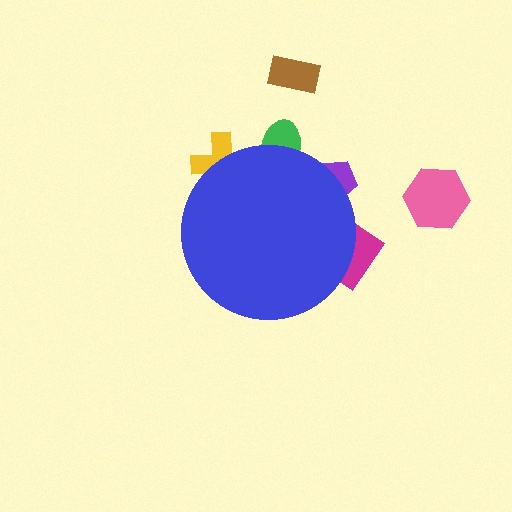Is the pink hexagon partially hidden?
No, the pink hexagon is fully visible.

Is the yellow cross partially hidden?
Yes, the yellow cross is partially hidden behind the blue circle.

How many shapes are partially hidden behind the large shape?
4 shapes are partially hidden.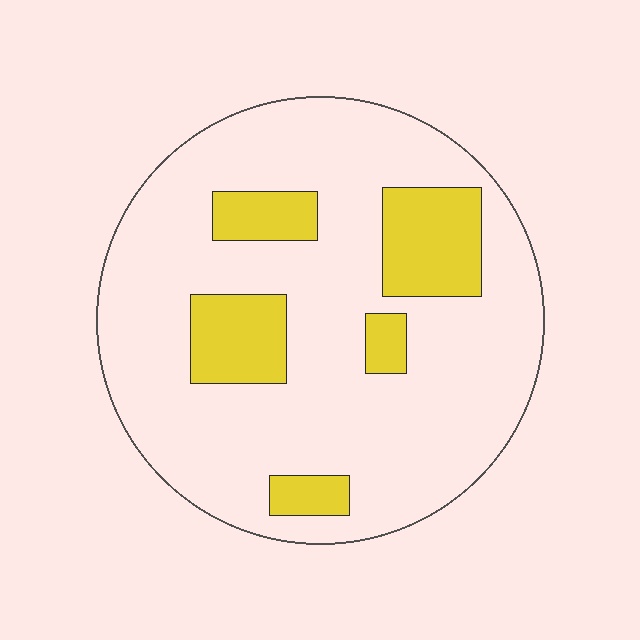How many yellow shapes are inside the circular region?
5.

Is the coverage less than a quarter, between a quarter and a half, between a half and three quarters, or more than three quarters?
Less than a quarter.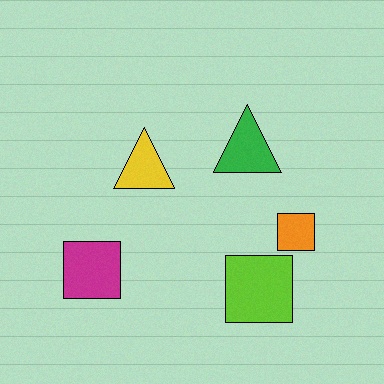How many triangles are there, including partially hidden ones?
There are 2 triangles.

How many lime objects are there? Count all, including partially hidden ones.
There is 1 lime object.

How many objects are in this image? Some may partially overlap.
There are 5 objects.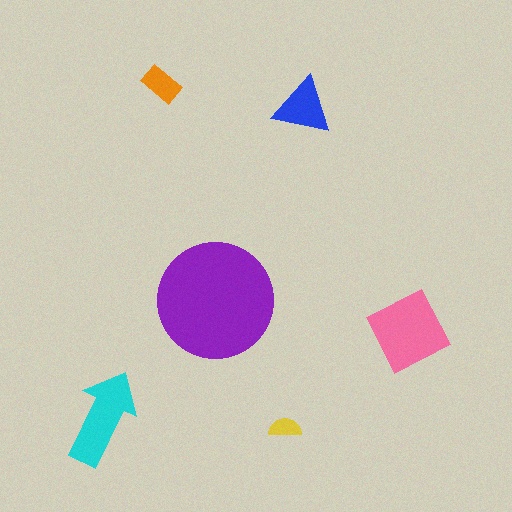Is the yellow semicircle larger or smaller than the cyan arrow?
Smaller.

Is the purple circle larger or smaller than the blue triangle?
Larger.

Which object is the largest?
The purple circle.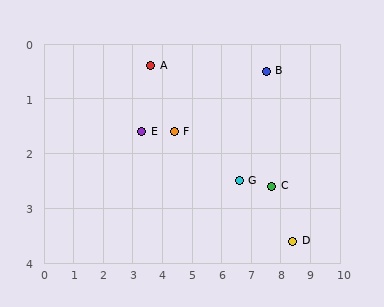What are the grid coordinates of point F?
Point F is at approximately (4.4, 1.6).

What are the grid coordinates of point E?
Point E is at approximately (3.3, 1.6).